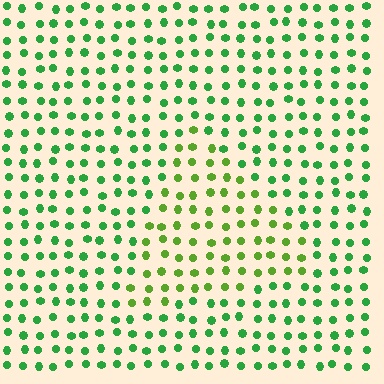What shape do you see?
I see a triangle.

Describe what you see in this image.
The image is filled with small green elements in a uniform arrangement. A triangle-shaped region is visible where the elements are tinted to a slightly different hue, forming a subtle color boundary.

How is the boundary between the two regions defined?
The boundary is defined purely by a slight shift in hue (about 32 degrees). Spacing, size, and orientation are identical on both sides.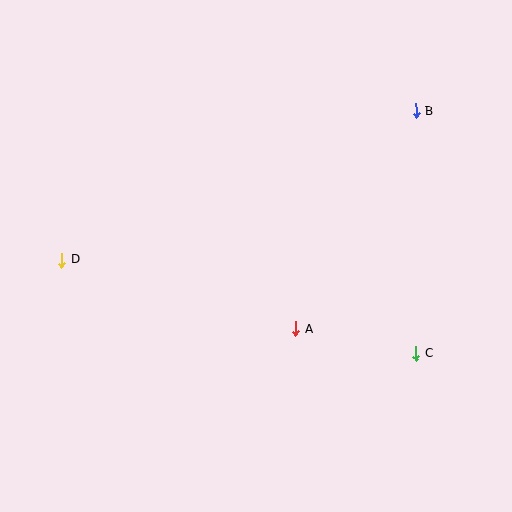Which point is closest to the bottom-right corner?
Point C is closest to the bottom-right corner.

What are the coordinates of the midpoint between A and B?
The midpoint between A and B is at (356, 220).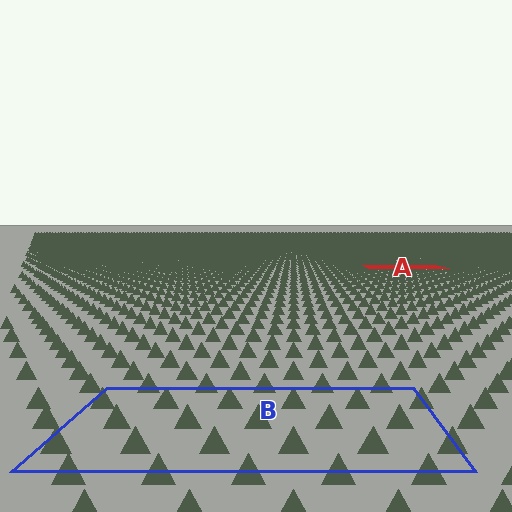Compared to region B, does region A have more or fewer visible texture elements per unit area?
Region A has more texture elements per unit area — they are packed more densely because it is farther away.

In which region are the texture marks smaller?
The texture marks are smaller in region A, because it is farther away.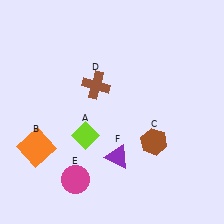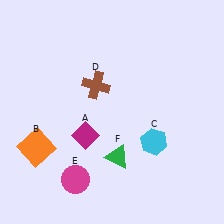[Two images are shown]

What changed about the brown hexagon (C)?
In Image 1, C is brown. In Image 2, it changed to cyan.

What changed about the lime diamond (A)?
In Image 1, A is lime. In Image 2, it changed to magenta.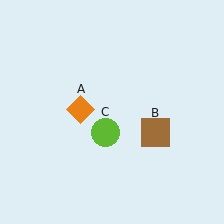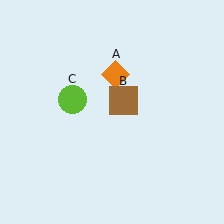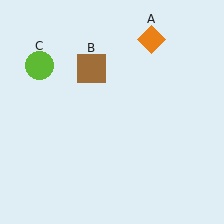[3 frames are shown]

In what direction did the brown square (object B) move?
The brown square (object B) moved up and to the left.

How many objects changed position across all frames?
3 objects changed position: orange diamond (object A), brown square (object B), lime circle (object C).